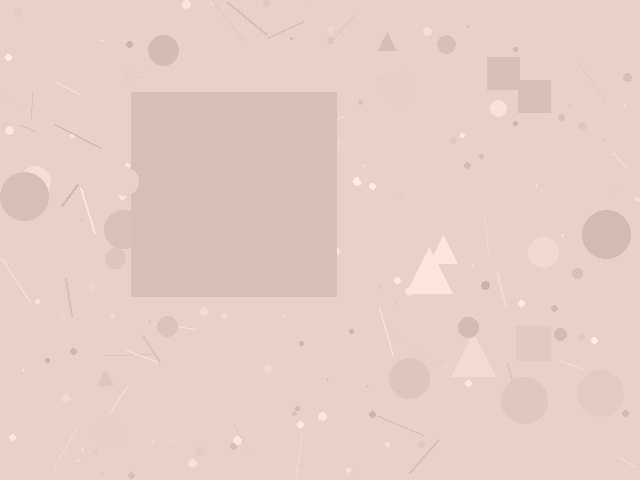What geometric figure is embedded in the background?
A square is embedded in the background.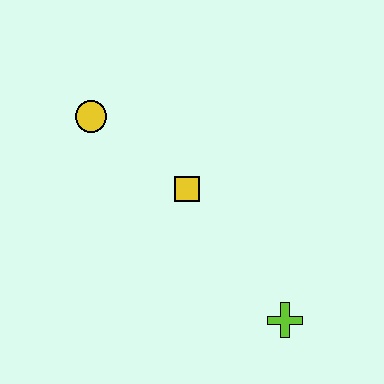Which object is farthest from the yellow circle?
The lime cross is farthest from the yellow circle.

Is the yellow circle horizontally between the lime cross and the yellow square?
No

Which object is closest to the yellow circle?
The yellow square is closest to the yellow circle.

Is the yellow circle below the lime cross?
No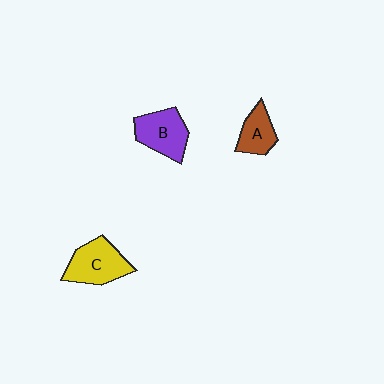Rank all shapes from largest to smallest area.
From largest to smallest: C (yellow), B (purple), A (brown).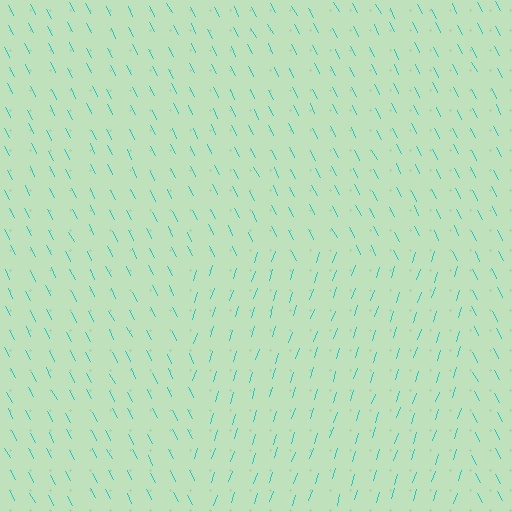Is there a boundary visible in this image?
Yes, there is a texture boundary formed by a change in line orientation.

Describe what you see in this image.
The image is filled with small cyan line segments. A rectangle region in the image has lines oriented differently from the surrounding lines, creating a visible texture boundary.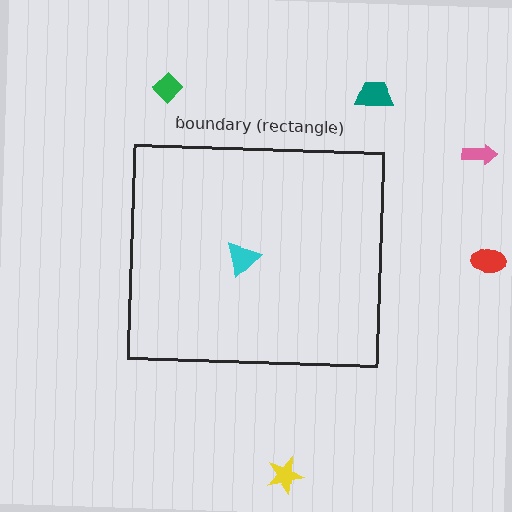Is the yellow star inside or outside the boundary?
Outside.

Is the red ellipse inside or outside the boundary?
Outside.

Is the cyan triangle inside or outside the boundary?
Inside.